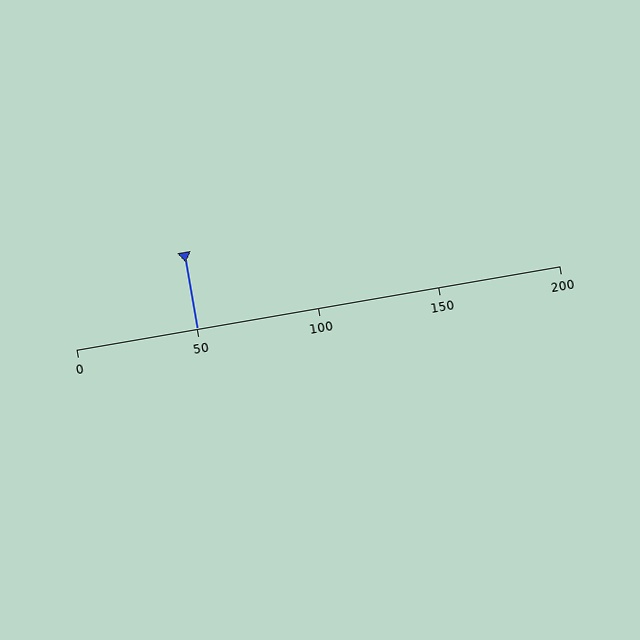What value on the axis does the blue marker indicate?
The marker indicates approximately 50.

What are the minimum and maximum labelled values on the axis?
The axis runs from 0 to 200.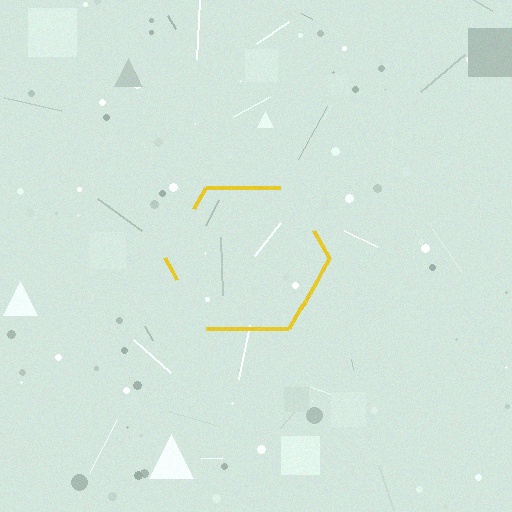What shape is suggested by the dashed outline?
The dashed outline suggests a hexagon.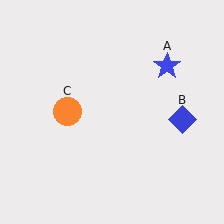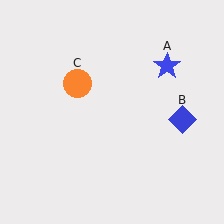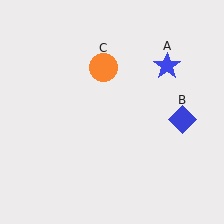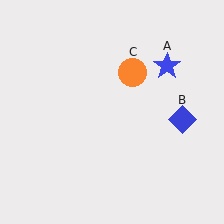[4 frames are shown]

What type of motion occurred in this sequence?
The orange circle (object C) rotated clockwise around the center of the scene.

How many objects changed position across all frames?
1 object changed position: orange circle (object C).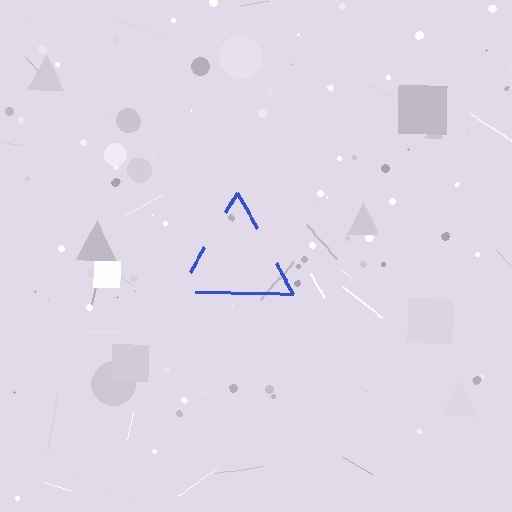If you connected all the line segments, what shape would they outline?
They would outline a triangle.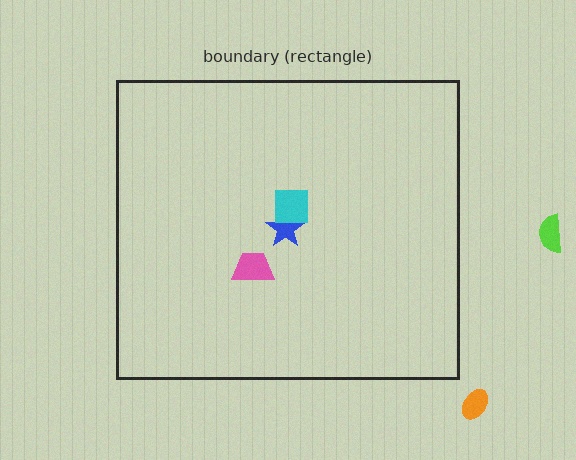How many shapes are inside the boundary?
3 inside, 2 outside.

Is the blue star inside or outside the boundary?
Inside.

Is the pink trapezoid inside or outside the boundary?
Inside.